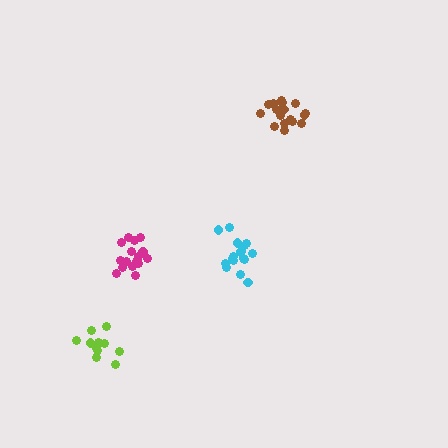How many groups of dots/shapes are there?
There are 4 groups.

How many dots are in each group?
Group 1: 17 dots, Group 2: 16 dots, Group 3: 17 dots, Group 4: 12 dots (62 total).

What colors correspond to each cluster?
The clusters are colored: brown, magenta, cyan, lime.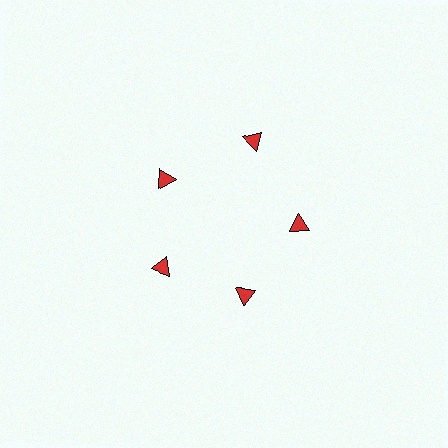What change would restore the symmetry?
The symmetry would be restored by moving it inward, back onto the ring so that all 5 triangles sit at equal angles and equal distance from the center.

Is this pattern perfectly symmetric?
No. The 5 red triangles are arranged in a ring, but one element near the 1 o'clock position is pushed outward from the center, breaking the 5-fold rotational symmetry.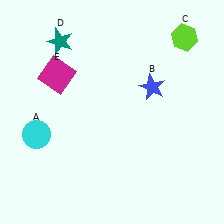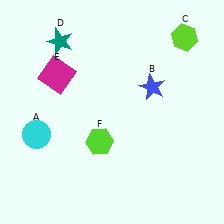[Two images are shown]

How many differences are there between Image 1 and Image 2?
There is 1 difference between the two images.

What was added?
A lime hexagon (F) was added in Image 2.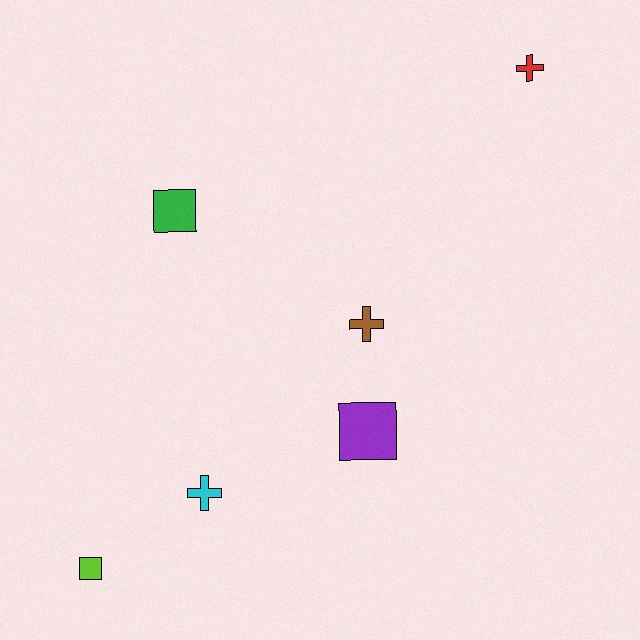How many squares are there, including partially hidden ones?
There are 3 squares.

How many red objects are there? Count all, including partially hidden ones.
There is 1 red object.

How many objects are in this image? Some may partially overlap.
There are 6 objects.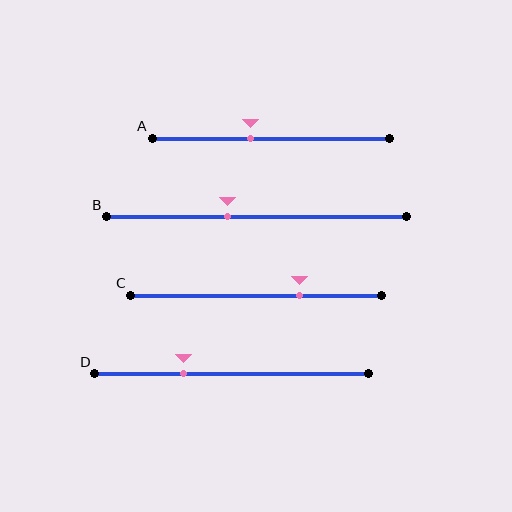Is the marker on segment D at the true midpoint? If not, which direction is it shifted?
No, the marker on segment D is shifted to the left by about 18% of the segment length.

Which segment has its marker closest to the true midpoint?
Segment A has its marker closest to the true midpoint.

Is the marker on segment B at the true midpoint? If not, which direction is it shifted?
No, the marker on segment B is shifted to the left by about 10% of the segment length.